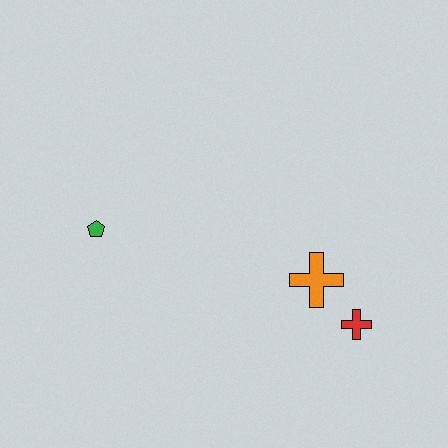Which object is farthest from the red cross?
The green pentagon is farthest from the red cross.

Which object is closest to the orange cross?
The red cross is closest to the orange cross.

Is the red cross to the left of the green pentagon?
No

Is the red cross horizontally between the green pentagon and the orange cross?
No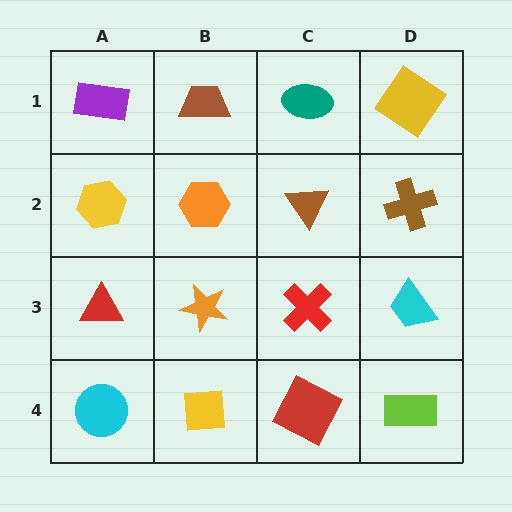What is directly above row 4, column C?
A red cross.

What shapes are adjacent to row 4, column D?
A cyan trapezoid (row 3, column D), a red square (row 4, column C).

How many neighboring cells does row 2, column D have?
3.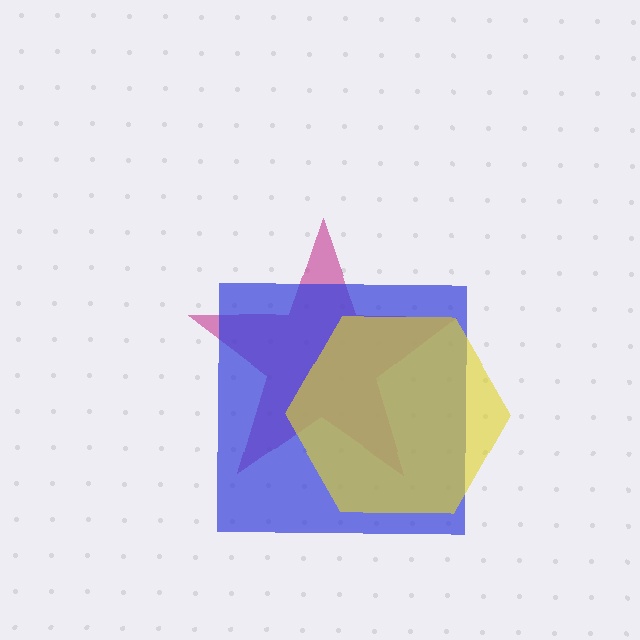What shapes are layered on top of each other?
The layered shapes are: a magenta star, a blue square, a yellow hexagon.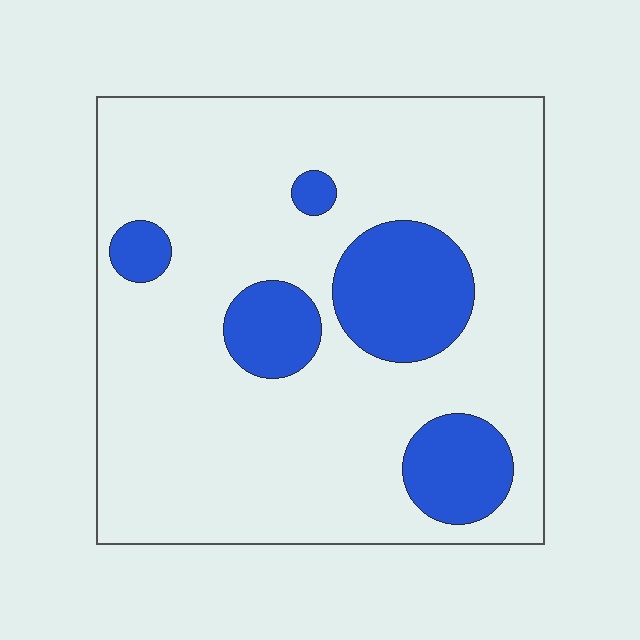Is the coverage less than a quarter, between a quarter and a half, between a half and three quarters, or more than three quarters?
Less than a quarter.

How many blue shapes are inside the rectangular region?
5.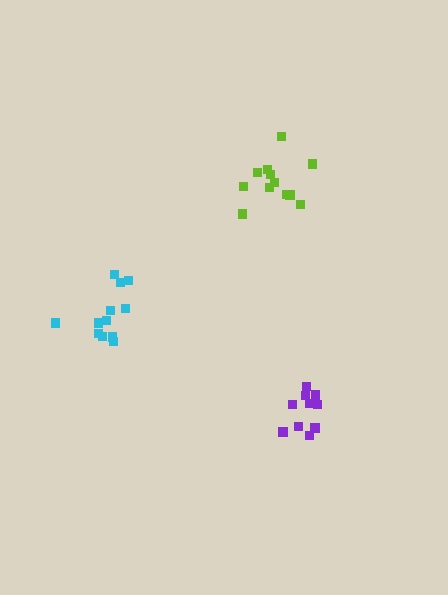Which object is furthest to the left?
The cyan cluster is leftmost.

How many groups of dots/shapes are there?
There are 3 groups.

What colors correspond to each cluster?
The clusters are colored: cyan, lime, purple.